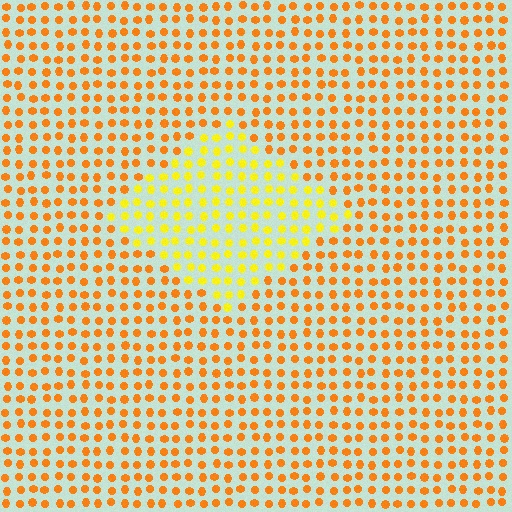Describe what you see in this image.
The image is filled with small orange elements in a uniform arrangement. A diamond-shaped region is visible where the elements are tinted to a slightly different hue, forming a subtle color boundary.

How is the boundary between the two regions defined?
The boundary is defined purely by a slight shift in hue (about 30 degrees). Spacing, size, and orientation are identical on both sides.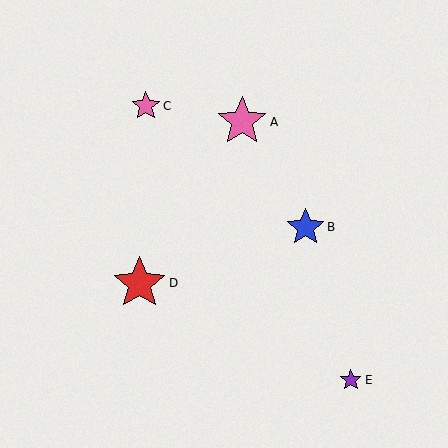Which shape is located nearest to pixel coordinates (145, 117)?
The pink star (labeled C) at (146, 106) is nearest to that location.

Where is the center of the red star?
The center of the red star is at (139, 283).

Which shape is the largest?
The red star (labeled D) is the largest.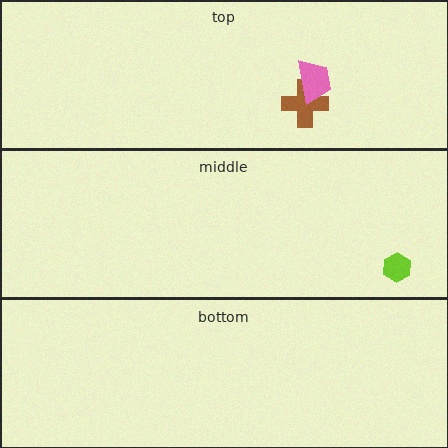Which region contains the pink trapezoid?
The top region.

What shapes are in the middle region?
The lime hexagon.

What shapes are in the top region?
The brown cross, the pink trapezoid.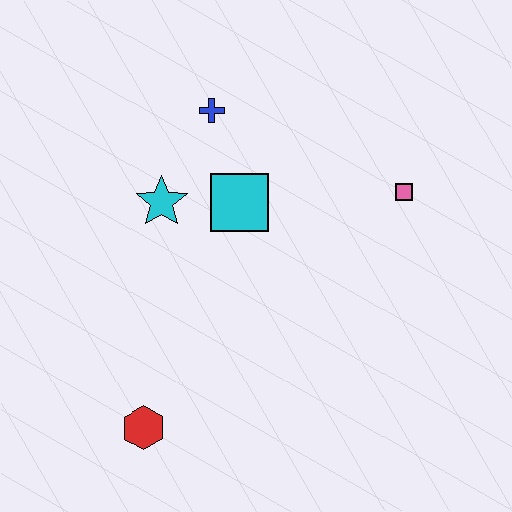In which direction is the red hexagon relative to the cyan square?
The red hexagon is below the cyan square.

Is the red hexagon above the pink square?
No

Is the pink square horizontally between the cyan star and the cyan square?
No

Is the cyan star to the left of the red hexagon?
No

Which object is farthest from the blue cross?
The red hexagon is farthest from the blue cross.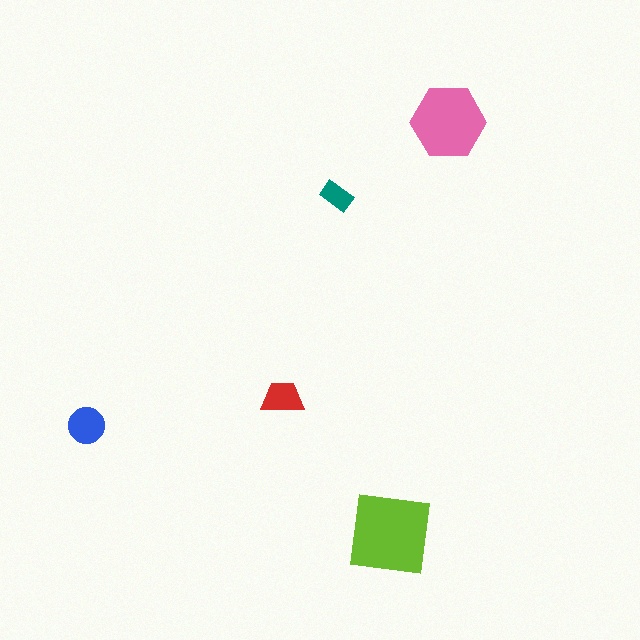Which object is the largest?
The lime square.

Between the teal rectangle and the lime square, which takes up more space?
The lime square.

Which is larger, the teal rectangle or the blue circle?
The blue circle.